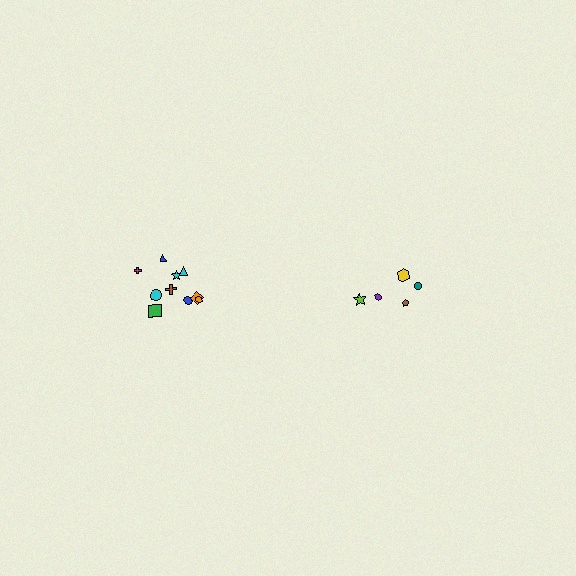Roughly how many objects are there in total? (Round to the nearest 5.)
Roughly 15 objects in total.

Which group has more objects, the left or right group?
The left group.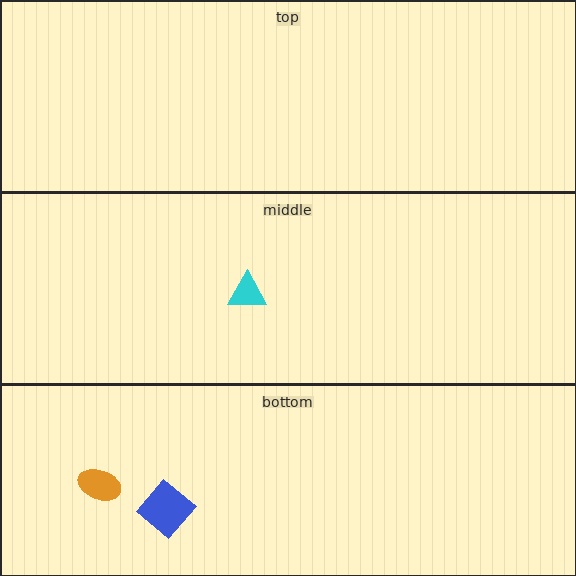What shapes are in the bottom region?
The orange ellipse, the blue diamond.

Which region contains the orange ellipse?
The bottom region.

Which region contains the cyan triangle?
The middle region.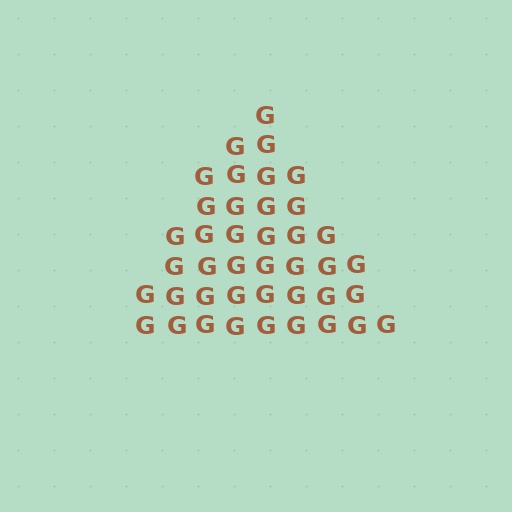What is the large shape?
The large shape is a triangle.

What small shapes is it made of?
It is made of small letter G's.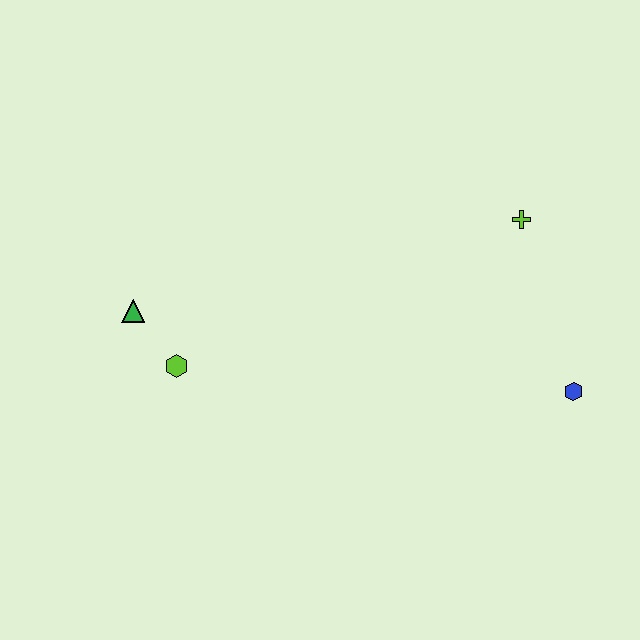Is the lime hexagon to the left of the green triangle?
No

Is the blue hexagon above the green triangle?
No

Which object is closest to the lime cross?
The blue hexagon is closest to the lime cross.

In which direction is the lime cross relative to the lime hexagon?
The lime cross is to the right of the lime hexagon.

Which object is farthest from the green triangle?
The blue hexagon is farthest from the green triangle.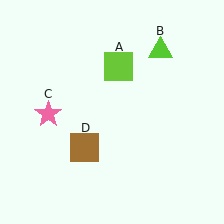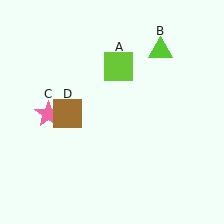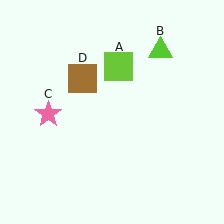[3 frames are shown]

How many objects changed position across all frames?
1 object changed position: brown square (object D).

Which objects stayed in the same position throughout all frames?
Lime square (object A) and lime triangle (object B) and pink star (object C) remained stationary.